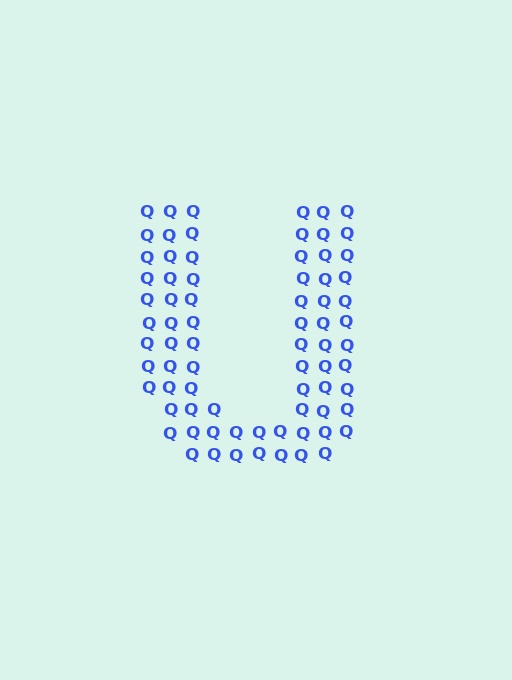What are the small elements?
The small elements are letter Q's.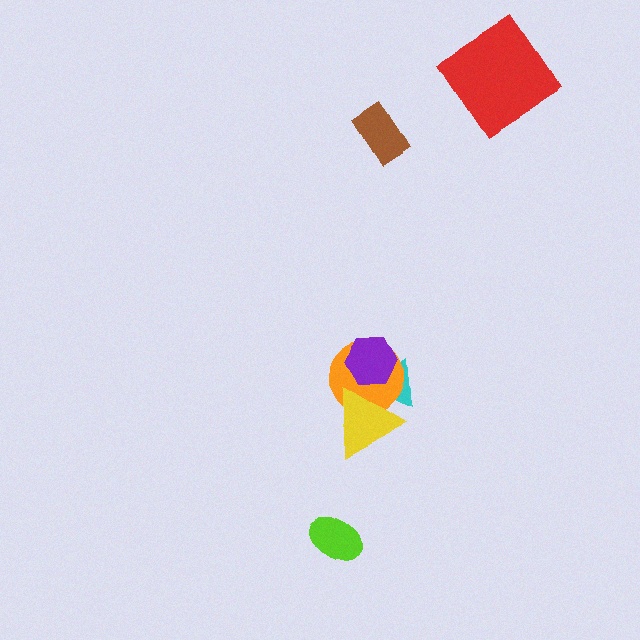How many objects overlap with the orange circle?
3 objects overlap with the orange circle.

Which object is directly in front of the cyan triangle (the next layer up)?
The orange circle is directly in front of the cyan triangle.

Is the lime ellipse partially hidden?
No, no other shape covers it.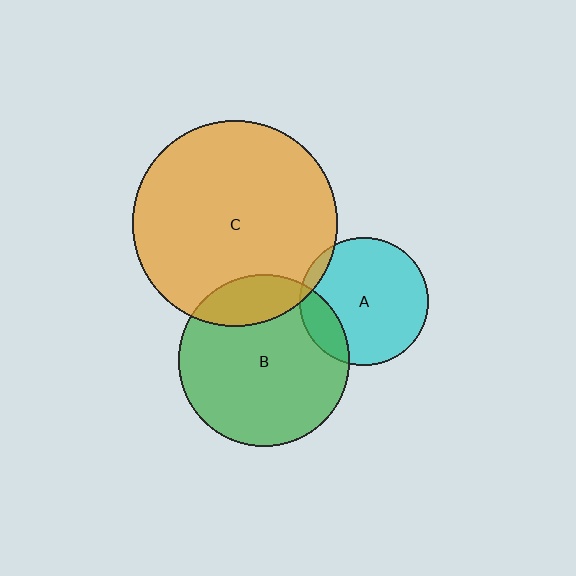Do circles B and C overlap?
Yes.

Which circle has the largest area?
Circle C (orange).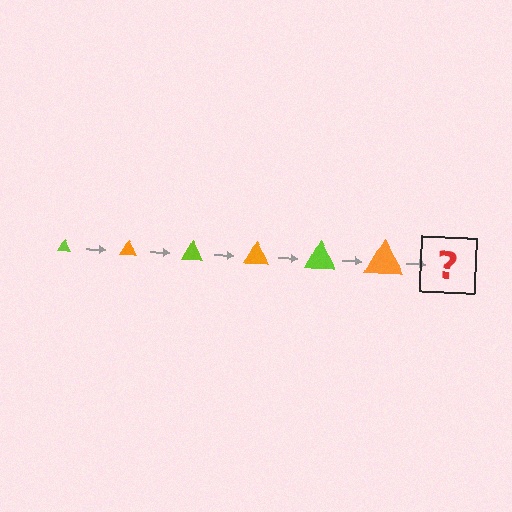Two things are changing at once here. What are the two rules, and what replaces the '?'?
The two rules are that the triangle grows larger each step and the color cycles through lime and orange. The '?' should be a lime triangle, larger than the previous one.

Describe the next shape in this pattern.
It should be a lime triangle, larger than the previous one.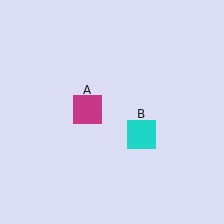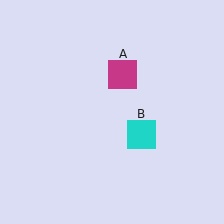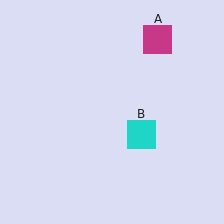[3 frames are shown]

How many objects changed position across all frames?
1 object changed position: magenta square (object A).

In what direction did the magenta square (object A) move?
The magenta square (object A) moved up and to the right.